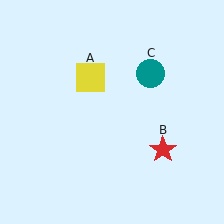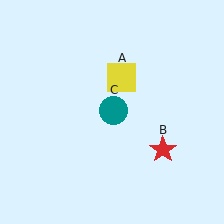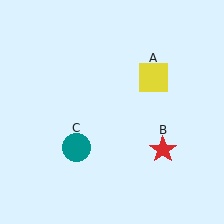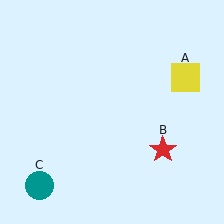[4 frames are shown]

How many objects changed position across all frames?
2 objects changed position: yellow square (object A), teal circle (object C).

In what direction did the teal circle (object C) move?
The teal circle (object C) moved down and to the left.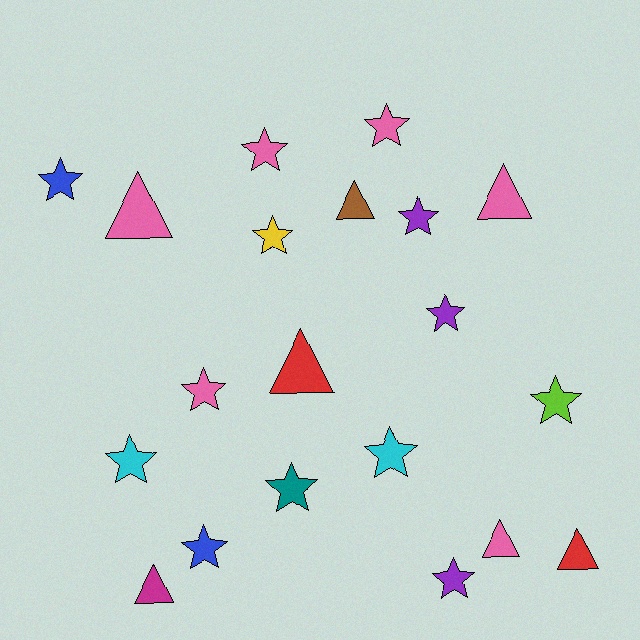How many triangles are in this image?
There are 7 triangles.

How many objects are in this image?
There are 20 objects.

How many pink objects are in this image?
There are 6 pink objects.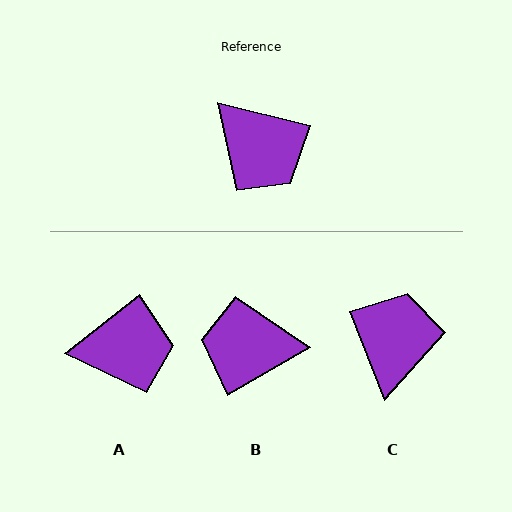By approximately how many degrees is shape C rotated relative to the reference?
Approximately 126 degrees counter-clockwise.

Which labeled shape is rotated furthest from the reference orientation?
B, about 136 degrees away.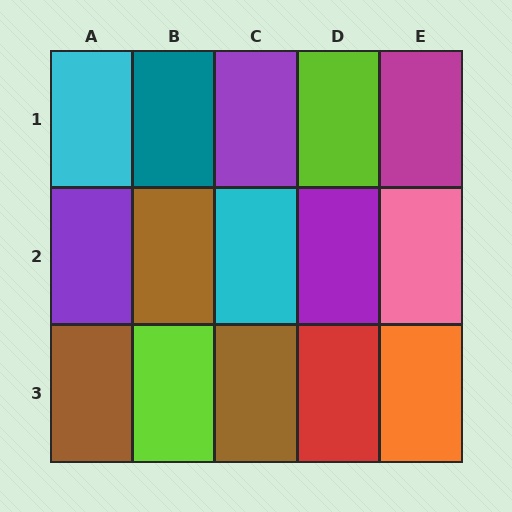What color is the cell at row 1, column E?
Magenta.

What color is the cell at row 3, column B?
Lime.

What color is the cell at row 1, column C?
Purple.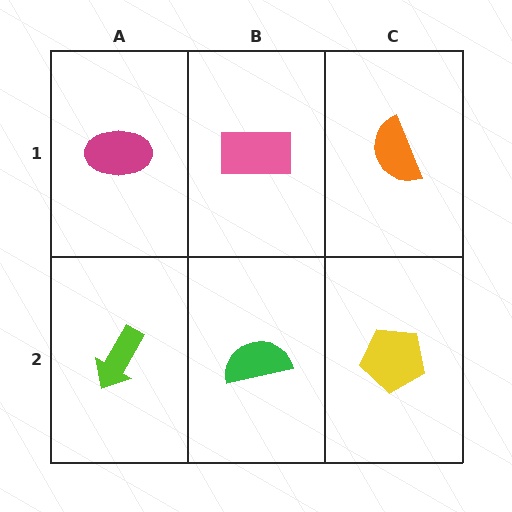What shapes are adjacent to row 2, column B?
A pink rectangle (row 1, column B), a lime arrow (row 2, column A), a yellow pentagon (row 2, column C).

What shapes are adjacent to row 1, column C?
A yellow pentagon (row 2, column C), a pink rectangle (row 1, column B).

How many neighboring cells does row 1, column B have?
3.